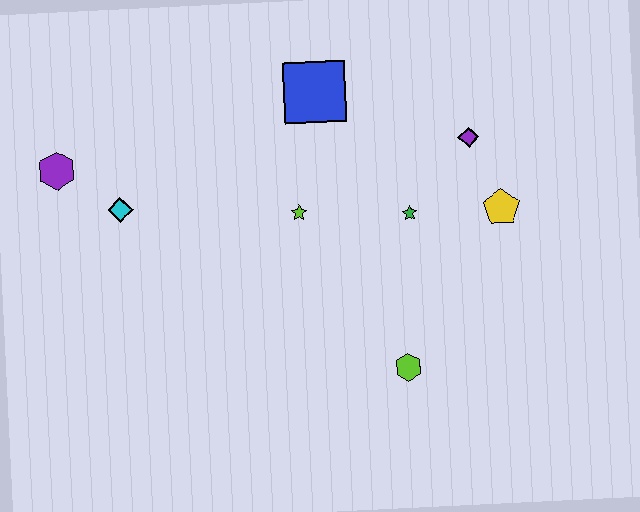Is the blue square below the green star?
No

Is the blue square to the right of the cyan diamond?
Yes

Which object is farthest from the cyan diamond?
The yellow pentagon is farthest from the cyan diamond.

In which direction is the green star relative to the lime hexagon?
The green star is above the lime hexagon.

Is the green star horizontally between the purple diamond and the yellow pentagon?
No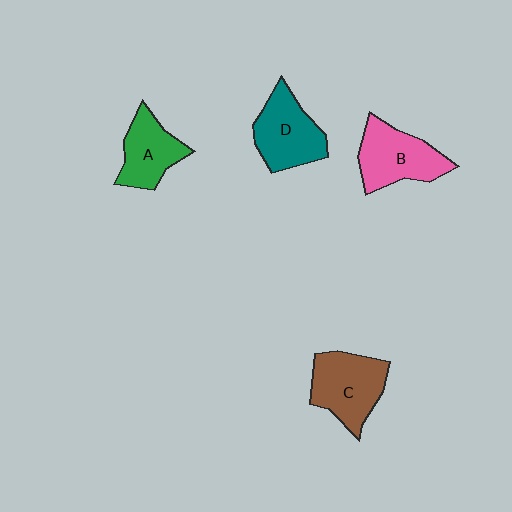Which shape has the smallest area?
Shape A (green).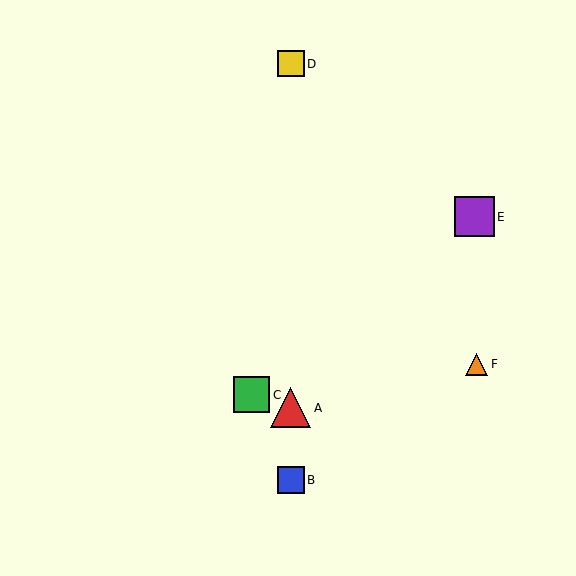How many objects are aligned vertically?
3 objects (A, B, D) are aligned vertically.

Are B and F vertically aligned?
No, B is at x≈291 and F is at x≈477.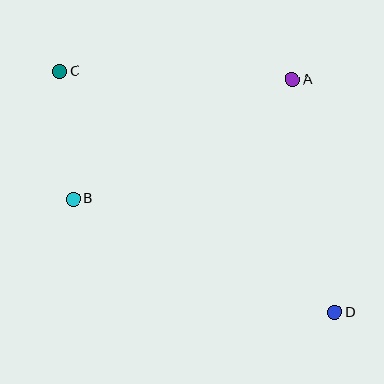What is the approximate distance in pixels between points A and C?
The distance between A and C is approximately 232 pixels.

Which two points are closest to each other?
Points B and C are closest to each other.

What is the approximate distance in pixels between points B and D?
The distance between B and D is approximately 285 pixels.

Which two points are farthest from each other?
Points C and D are farthest from each other.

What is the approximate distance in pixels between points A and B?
The distance between A and B is approximately 249 pixels.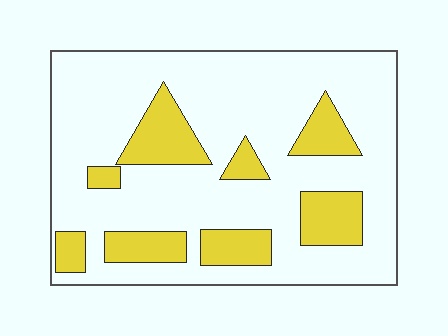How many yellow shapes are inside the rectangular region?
8.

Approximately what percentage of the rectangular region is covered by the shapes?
Approximately 25%.